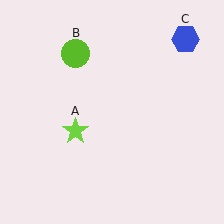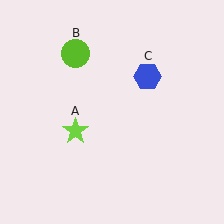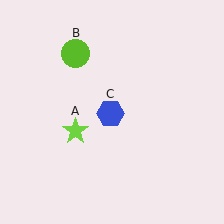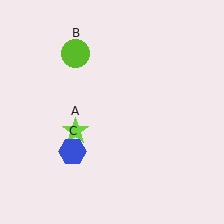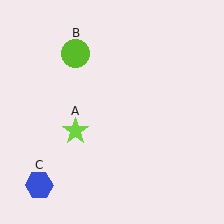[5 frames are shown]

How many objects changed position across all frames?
1 object changed position: blue hexagon (object C).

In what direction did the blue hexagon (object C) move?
The blue hexagon (object C) moved down and to the left.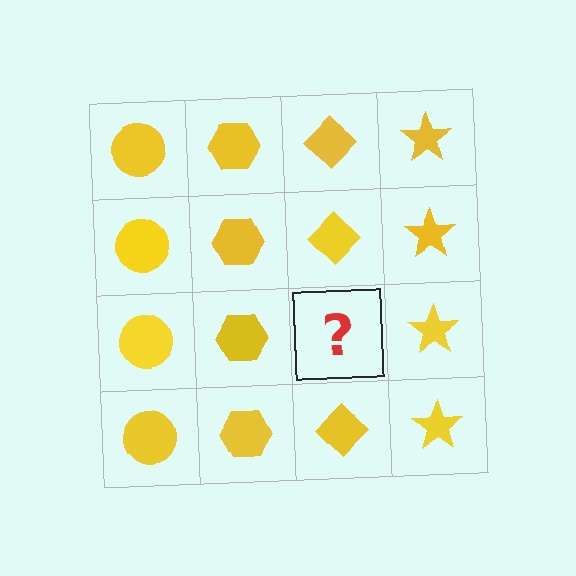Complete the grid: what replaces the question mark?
The question mark should be replaced with a yellow diamond.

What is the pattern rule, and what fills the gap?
The rule is that each column has a consistent shape. The gap should be filled with a yellow diamond.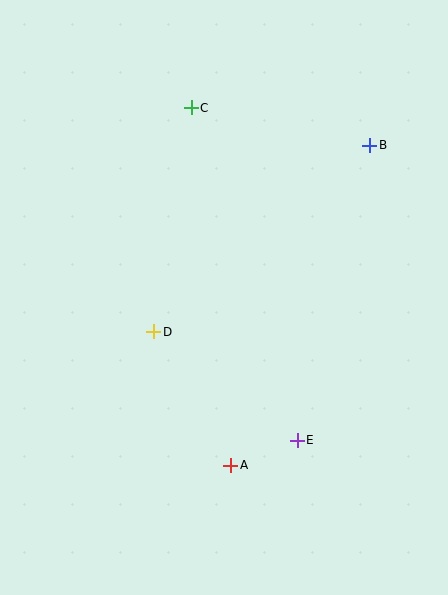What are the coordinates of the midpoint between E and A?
The midpoint between E and A is at (264, 453).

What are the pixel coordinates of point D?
Point D is at (154, 332).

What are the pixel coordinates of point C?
Point C is at (191, 108).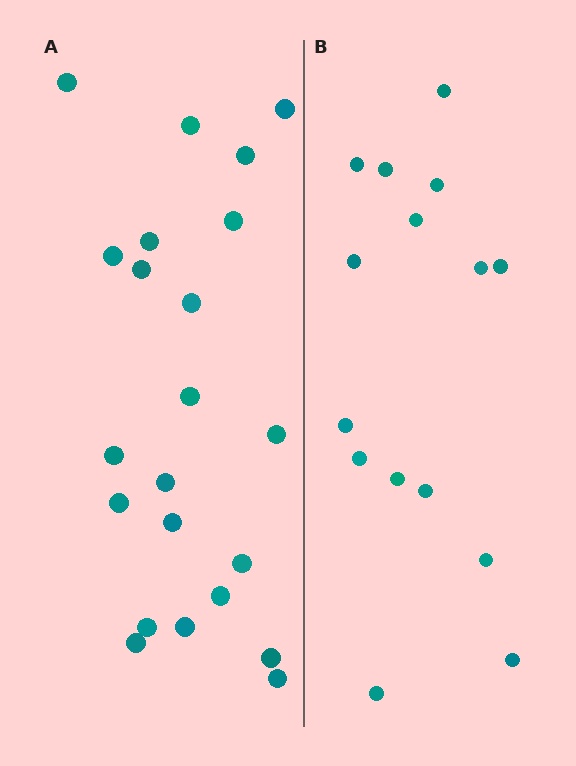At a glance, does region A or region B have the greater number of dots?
Region A (the left region) has more dots.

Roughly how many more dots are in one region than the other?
Region A has roughly 8 or so more dots than region B.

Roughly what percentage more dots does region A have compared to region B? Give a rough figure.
About 45% more.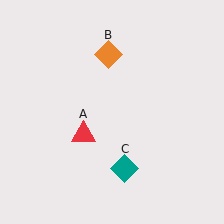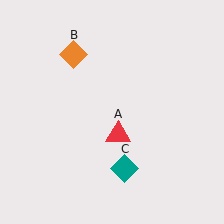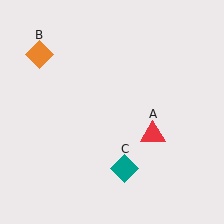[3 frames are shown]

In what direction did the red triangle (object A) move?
The red triangle (object A) moved right.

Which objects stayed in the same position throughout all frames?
Teal diamond (object C) remained stationary.